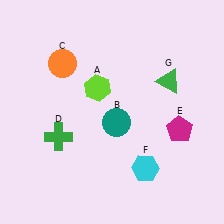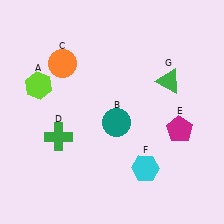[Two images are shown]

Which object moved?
The lime hexagon (A) moved left.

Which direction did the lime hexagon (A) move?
The lime hexagon (A) moved left.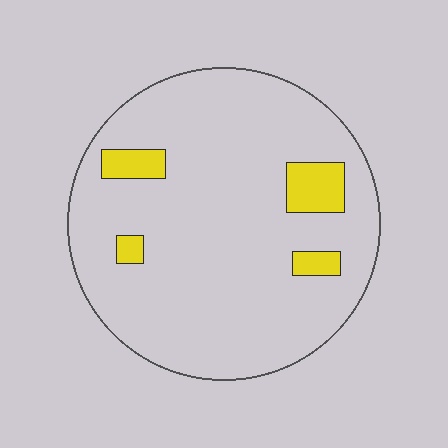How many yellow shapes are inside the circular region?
4.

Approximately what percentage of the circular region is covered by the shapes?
Approximately 10%.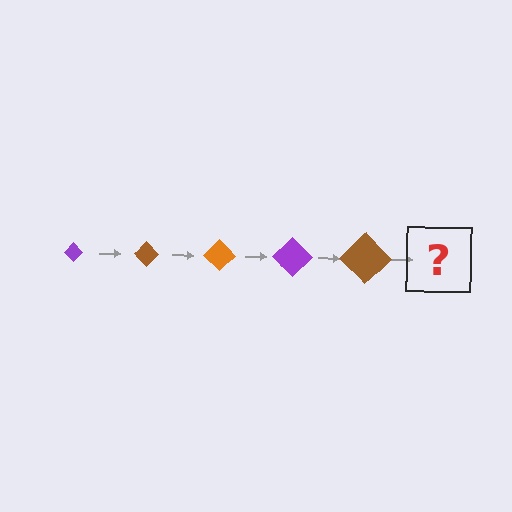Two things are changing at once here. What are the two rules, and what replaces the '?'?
The two rules are that the diamond grows larger each step and the color cycles through purple, brown, and orange. The '?' should be an orange diamond, larger than the previous one.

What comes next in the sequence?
The next element should be an orange diamond, larger than the previous one.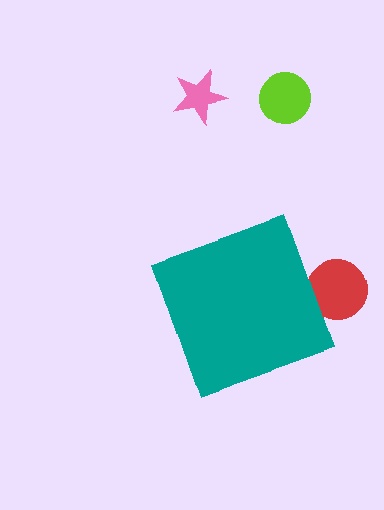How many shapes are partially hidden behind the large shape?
1 shape is partially hidden.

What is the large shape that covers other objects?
A teal diamond.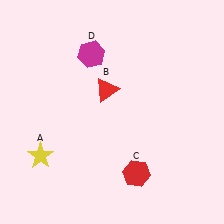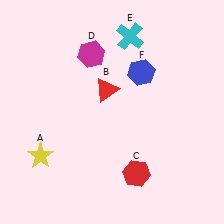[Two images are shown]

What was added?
A cyan cross (E), a blue hexagon (F) were added in Image 2.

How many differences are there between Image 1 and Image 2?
There are 2 differences between the two images.